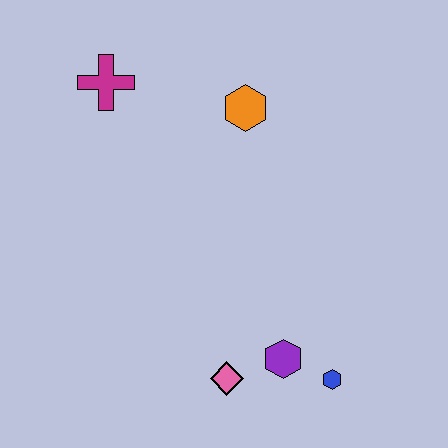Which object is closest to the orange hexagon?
The magenta cross is closest to the orange hexagon.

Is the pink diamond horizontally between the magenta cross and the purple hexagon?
Yes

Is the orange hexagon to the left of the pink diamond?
No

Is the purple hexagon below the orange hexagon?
Yes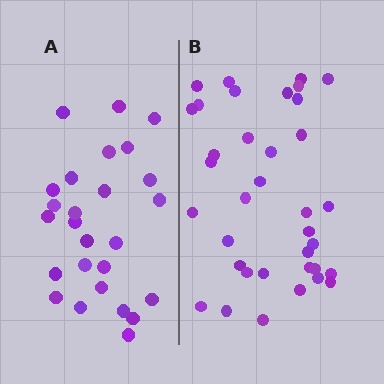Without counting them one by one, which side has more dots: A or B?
Region B (the right region) has more dots.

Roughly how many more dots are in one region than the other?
Region B has roughly 10 or so more dots than region A.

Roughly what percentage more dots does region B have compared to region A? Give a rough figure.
About 40% more.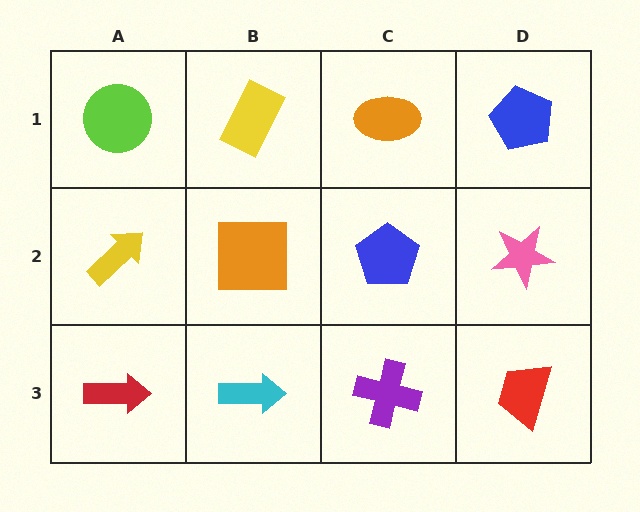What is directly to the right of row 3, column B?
A purple cross.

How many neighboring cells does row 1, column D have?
2.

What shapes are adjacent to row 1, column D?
A pink star (row 2, column D), an orange ellipse (row 1, column C).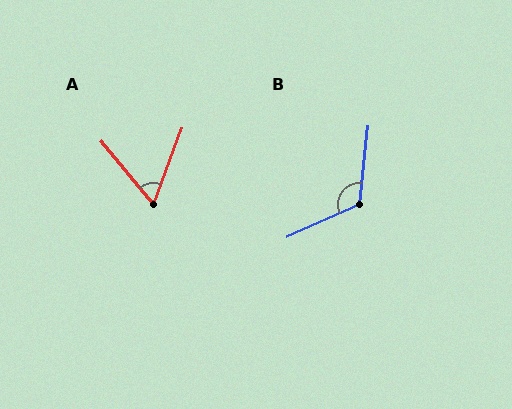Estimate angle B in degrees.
Approximately 121 degrees.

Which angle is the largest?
B, at approximately 121 degrees.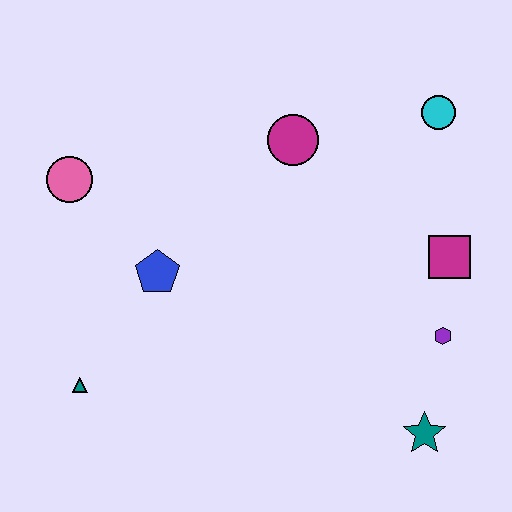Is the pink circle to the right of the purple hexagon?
No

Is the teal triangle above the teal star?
Yes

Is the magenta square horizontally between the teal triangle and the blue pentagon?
No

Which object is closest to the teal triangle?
The blue pentagon is closest to the teal triangle.